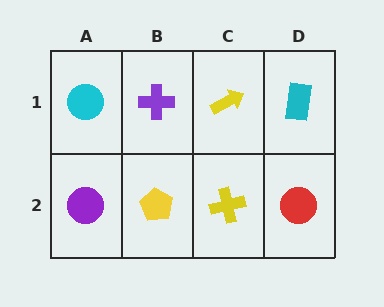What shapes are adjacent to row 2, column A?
A cyan circle (row 1, column A), a yellow pentagon (row 2, column B).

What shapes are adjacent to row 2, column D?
A cyan rectangle (row 1, column D), a yellow cross (row 2, column C).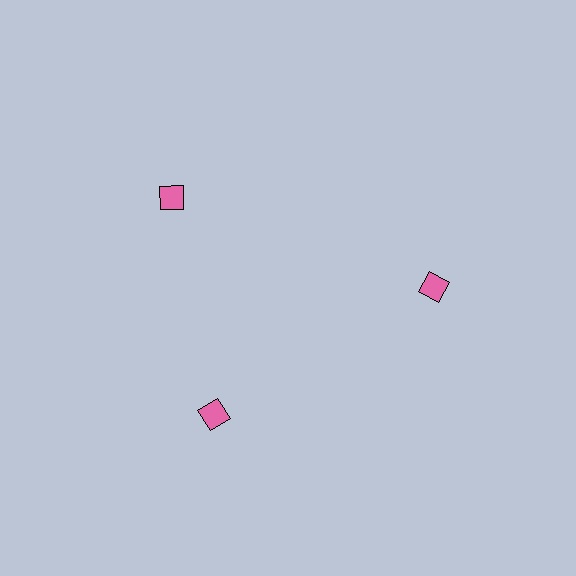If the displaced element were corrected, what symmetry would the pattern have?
It would have 3-fold rotational symmetry — the pattern would map onto itself every 120 degrees.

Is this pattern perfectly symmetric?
No. The 3 pink squares are arranged in a ring, but one element near the 11 o'clock position is rotated out of alignment along the ring, breaking the 3-fold rotational symmetry.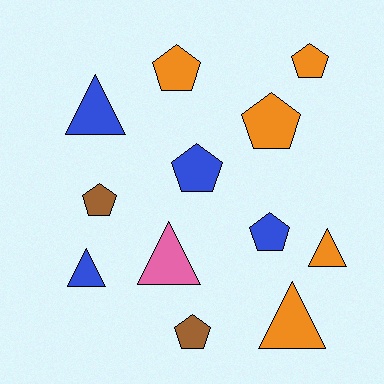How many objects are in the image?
There are 12 objects.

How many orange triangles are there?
There are 2 orange triangles.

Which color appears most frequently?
Orange, with 5 objects.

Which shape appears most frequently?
Pentagon, with 7 objects.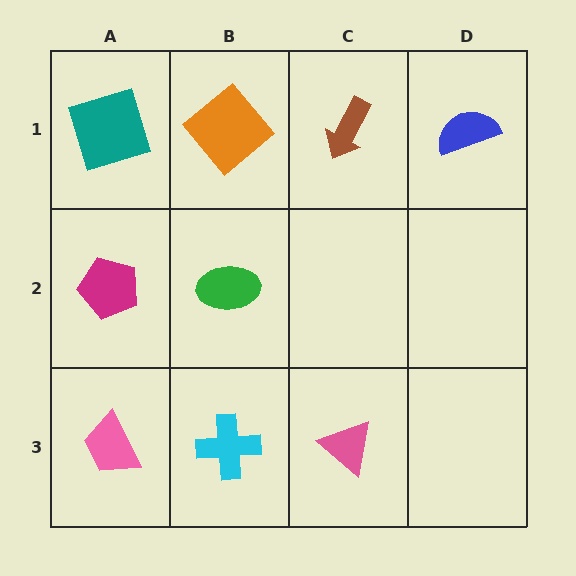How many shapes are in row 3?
3 shapes.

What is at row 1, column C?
A brown arrow.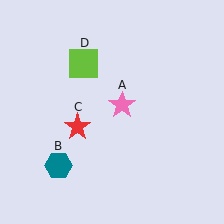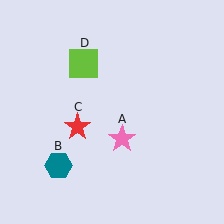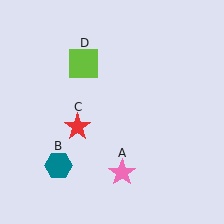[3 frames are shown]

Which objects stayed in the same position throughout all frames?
Teal hexagon (object B) and red star (object C) and lime square (object D) remained stationary.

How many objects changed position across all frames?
1 object changed position: pink star (object A).